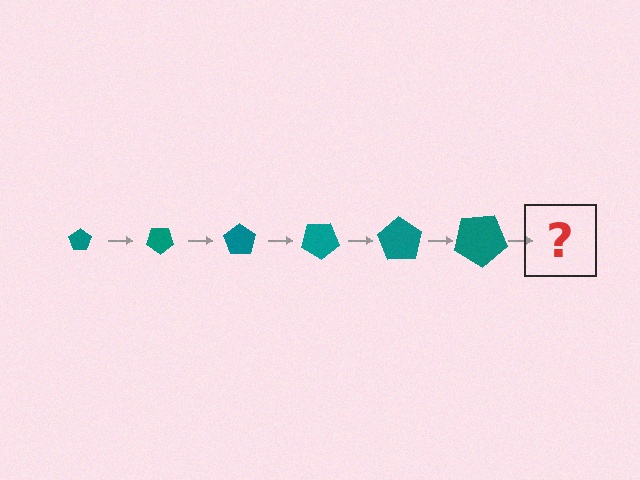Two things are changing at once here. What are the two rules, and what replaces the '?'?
The two rules are that the pentagon grows larger each step and it rotates 35 degrees each step. The '?' should be a pentagon, larger than the previous one and rotated 210 degrees from the start.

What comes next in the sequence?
The next element should be a pentagon, larger than the previous one and rotated 210 degrees from the start.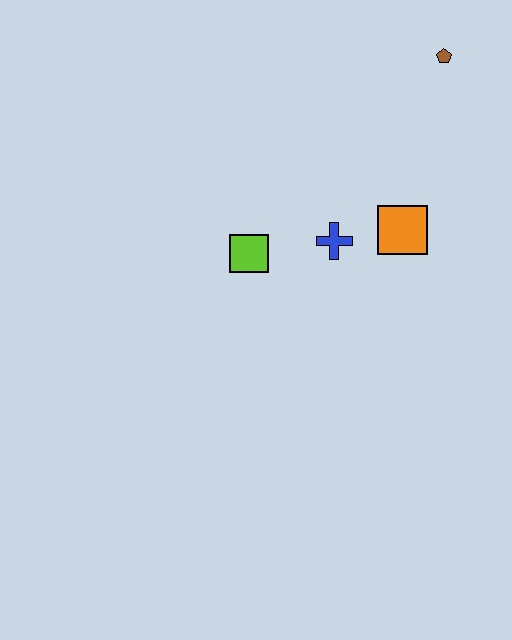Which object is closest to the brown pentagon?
The orange square is closest to the brown pentagon.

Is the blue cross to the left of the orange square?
Yes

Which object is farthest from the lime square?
The brown pentagon is farthest from the lime square.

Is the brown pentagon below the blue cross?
No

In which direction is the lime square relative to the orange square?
The lime square is to the left of the orange square.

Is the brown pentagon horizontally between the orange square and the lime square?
No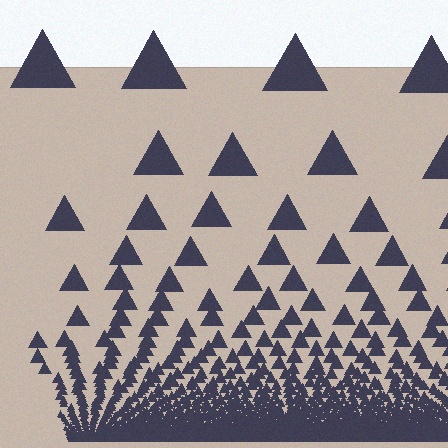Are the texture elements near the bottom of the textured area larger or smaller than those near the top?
Smaller. The gradient is inverted — elements near the bottom are smaller and denser.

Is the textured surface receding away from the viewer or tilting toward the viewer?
The surface appears to tilt toward the viewer. Texture elements get larger and sparser toward the top.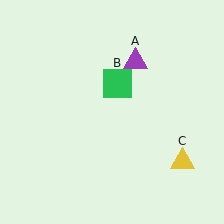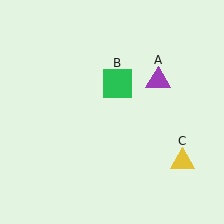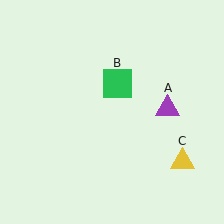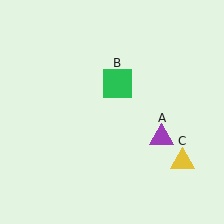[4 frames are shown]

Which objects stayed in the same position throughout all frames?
Green square (object B) and yellow triangle (object C) remained stationary.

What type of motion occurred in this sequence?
The purple triangle (object A) rotated clockwise around the center of the scene.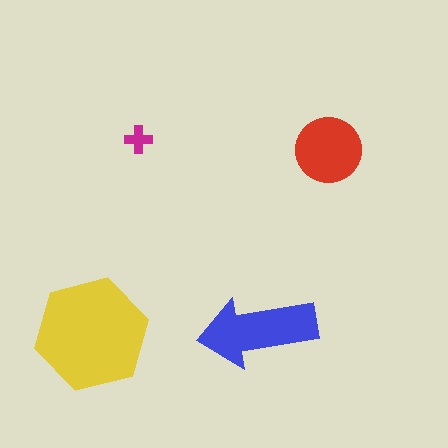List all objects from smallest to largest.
The magenta cross, the red circle, the blue arrow, the yellow hexagon.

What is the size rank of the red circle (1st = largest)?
3rd.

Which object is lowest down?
The yellow hexagon is bottommost.